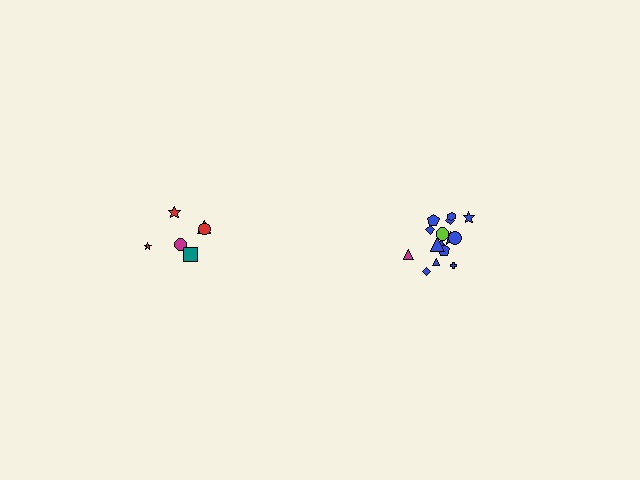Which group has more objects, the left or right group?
The right group.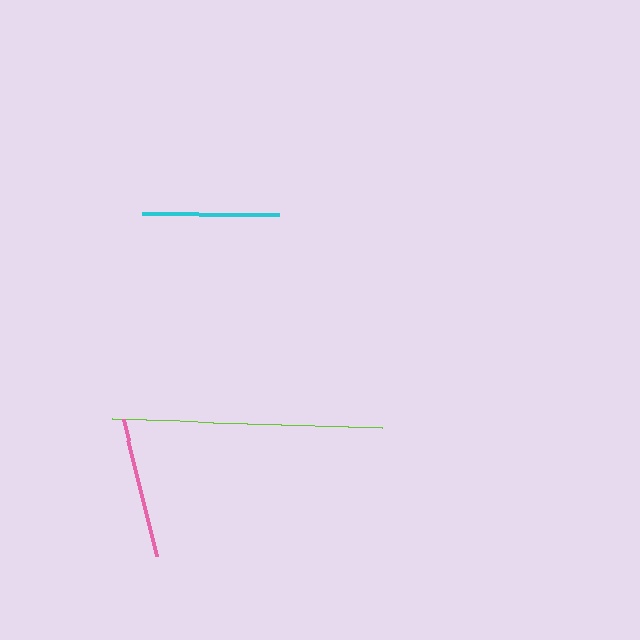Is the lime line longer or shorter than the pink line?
The lime line is longer than the pink line.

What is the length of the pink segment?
The pink segment is approximately 141 pixels long.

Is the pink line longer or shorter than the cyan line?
The pink line is longer than the cyan line.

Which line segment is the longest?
The lime line is the longest at approximately 271 pixels.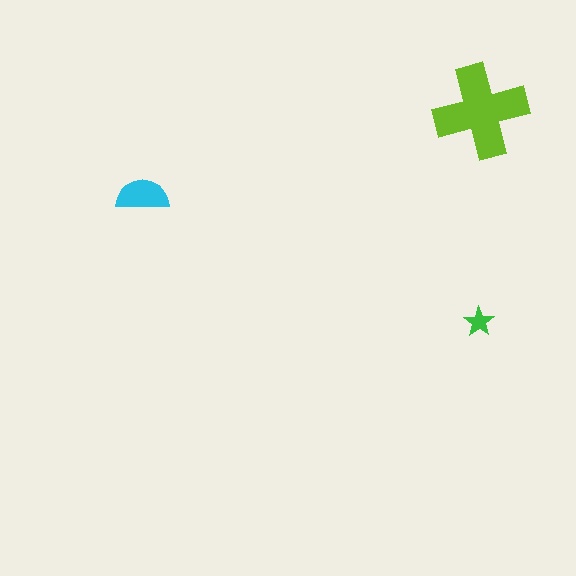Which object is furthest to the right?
The lime cross is rightmost.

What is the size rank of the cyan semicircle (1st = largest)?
2nd.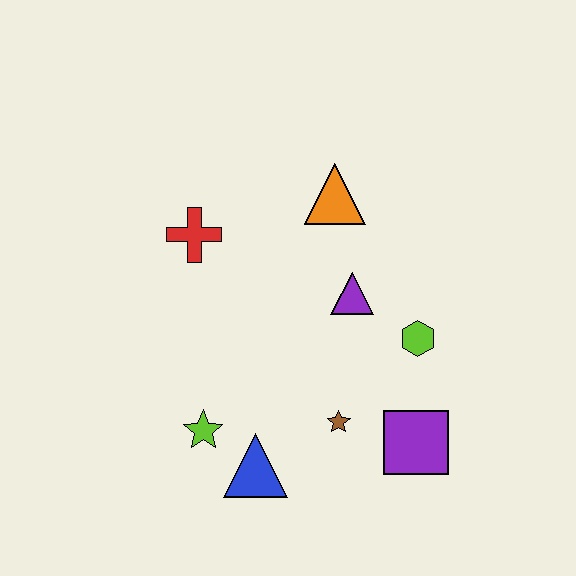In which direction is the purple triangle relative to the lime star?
The purple triangle is to the right of the lime star.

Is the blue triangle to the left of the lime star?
No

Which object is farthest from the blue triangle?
The orange triangle is farthest from the blue triangle.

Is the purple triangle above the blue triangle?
Yes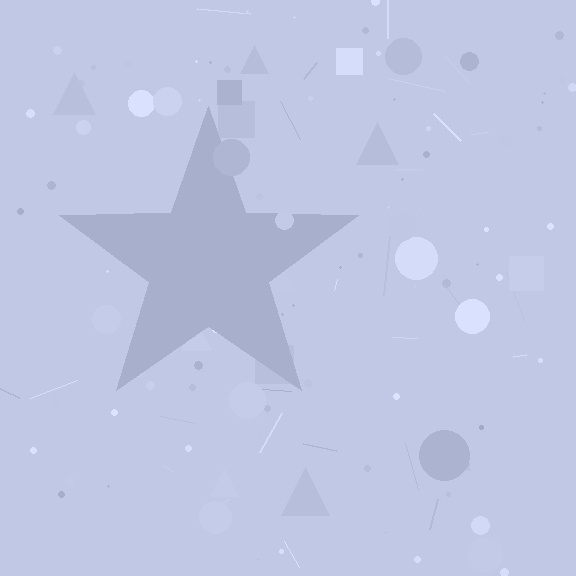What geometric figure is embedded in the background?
A star is embedded in the background.